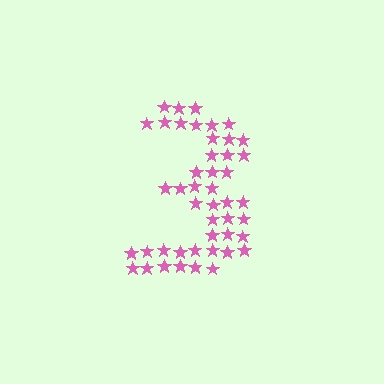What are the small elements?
The small elements are stars.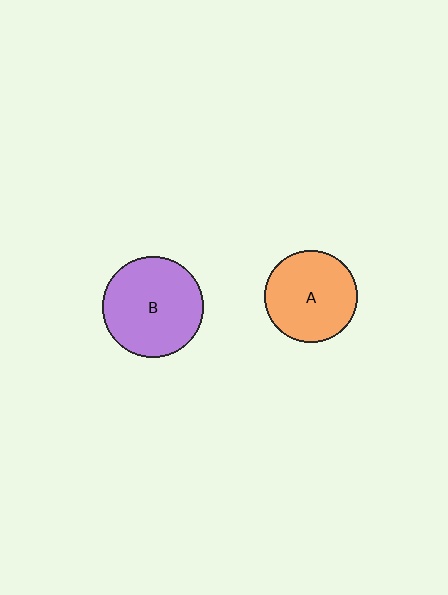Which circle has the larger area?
Circle B (purple).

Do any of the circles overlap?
No, none of the circles overlap.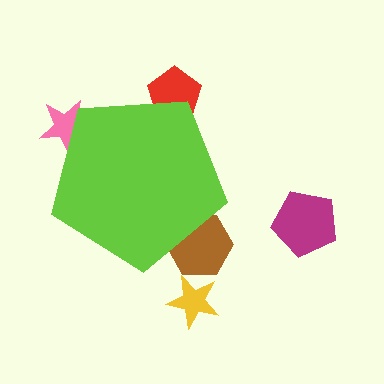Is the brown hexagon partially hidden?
Yes, the brown hexagon is partially hidden behind the lime pentagon.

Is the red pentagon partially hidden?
Yes, the red pentagon is partially hidden behind the lime pentagon.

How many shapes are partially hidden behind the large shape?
3 shapes are partially hidden.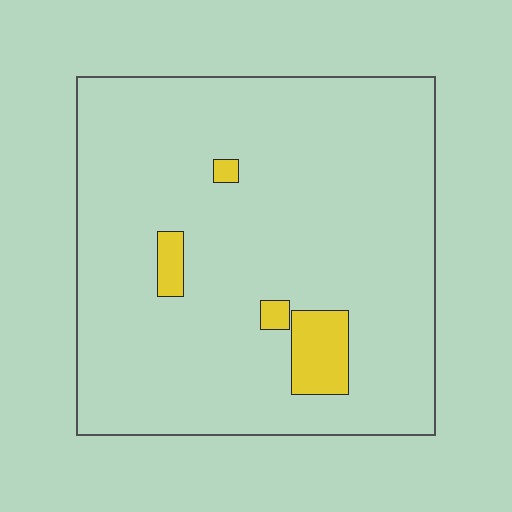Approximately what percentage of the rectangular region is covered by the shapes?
Approximately 5%.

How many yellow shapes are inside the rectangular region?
4.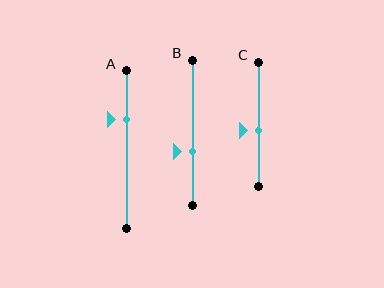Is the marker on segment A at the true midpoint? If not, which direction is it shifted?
No, the marker on segment A is shifted upward by about 19% of the segment length.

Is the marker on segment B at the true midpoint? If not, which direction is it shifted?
No, the marker on segment B is shifted downward by about 13% of the segment length.